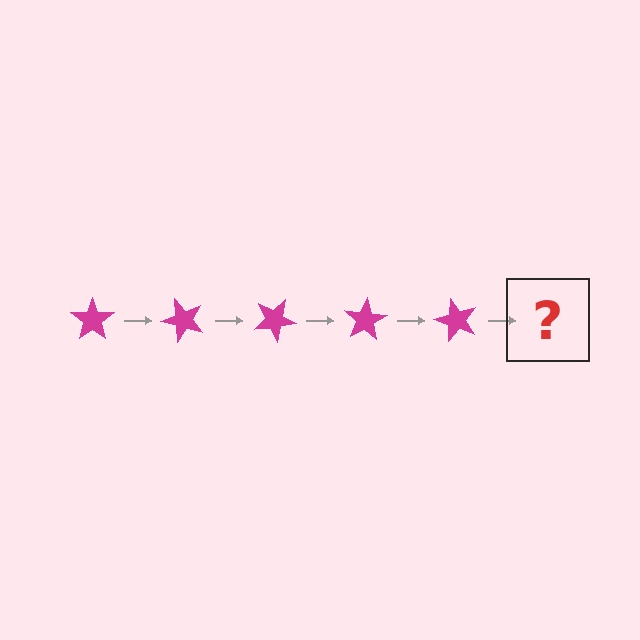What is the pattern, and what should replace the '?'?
The pattern is that the star rotates 50 degrees each step. The '?' should be a magenta star rotated 250 degrees.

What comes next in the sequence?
The next element should be a magenta star rotated 250 degrees.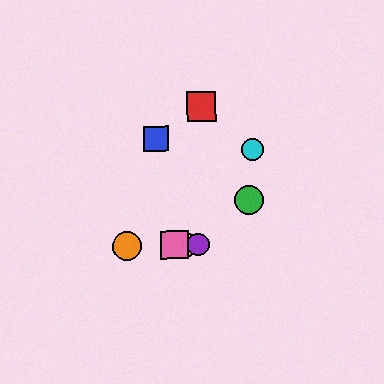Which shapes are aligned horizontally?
The yellow circle, the purple circle, the orange circle, the pink square are aligned horizontally.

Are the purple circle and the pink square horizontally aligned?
Yes, both are at y≈245.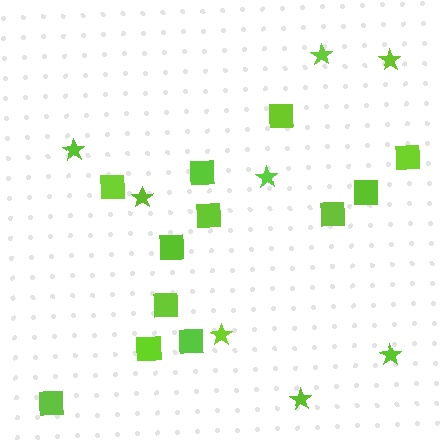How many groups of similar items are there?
There are 2 groups: one group of squares (12) and one group of stars (8).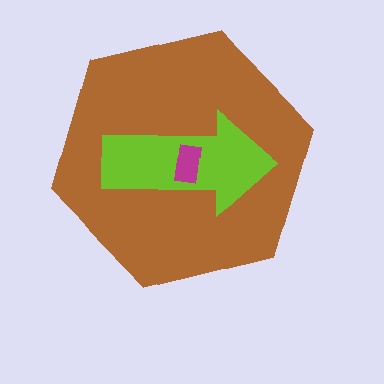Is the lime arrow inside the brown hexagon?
Yes.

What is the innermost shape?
The magenta rectangle.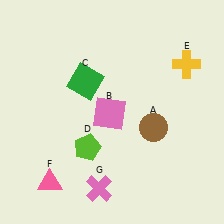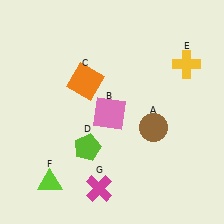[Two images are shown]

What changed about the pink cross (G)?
In Image 1, G is pink. In Image 2, it changed to magenta.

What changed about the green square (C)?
In Image 1, C is green. In Image 2, it changed to orange.